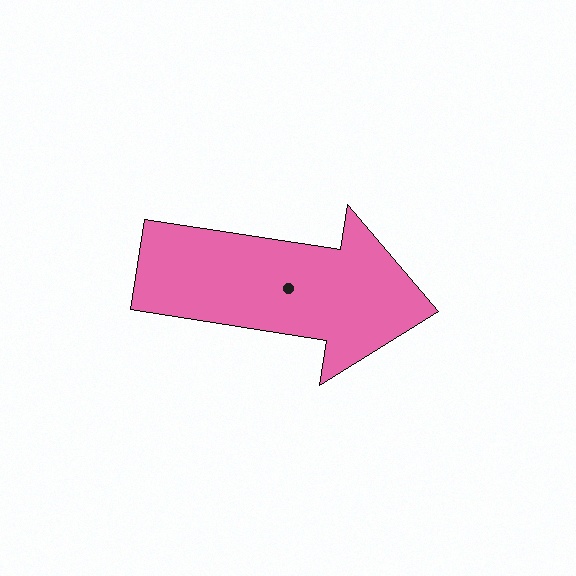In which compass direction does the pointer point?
East.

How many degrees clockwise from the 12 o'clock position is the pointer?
Approximately 99 degrees.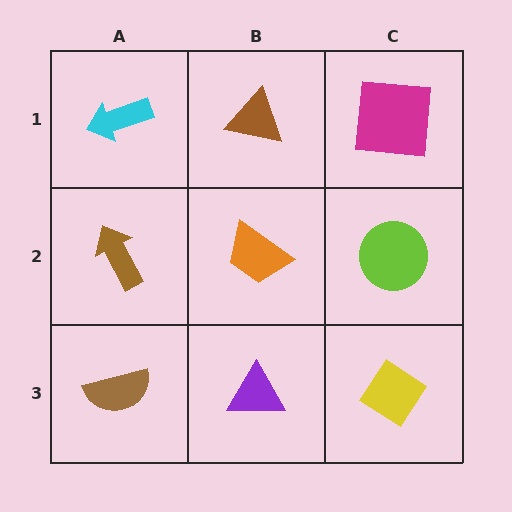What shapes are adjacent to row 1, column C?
A lime circle (row 2, column C), a brown triangle (row 1, column B).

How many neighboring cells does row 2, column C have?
3.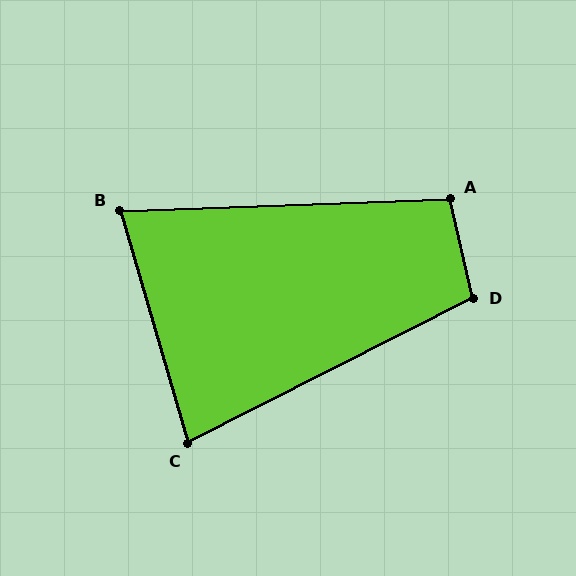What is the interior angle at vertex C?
Approximately 79 degrees (acute).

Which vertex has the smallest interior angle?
B, at approximately 76 degrees.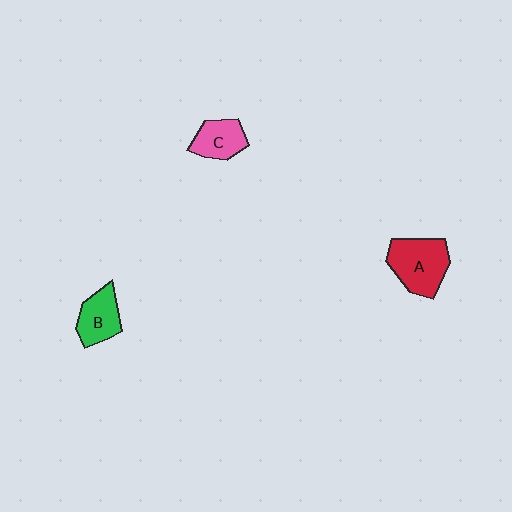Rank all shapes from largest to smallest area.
From largest to smallest: A (red), B (green), C (pink).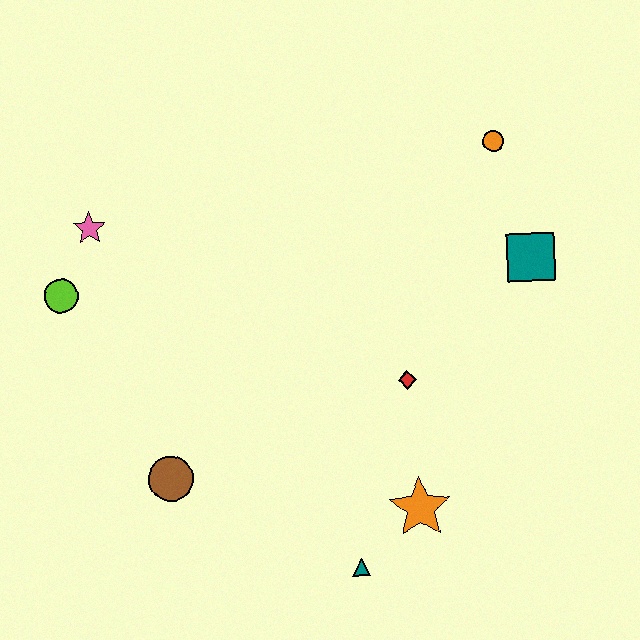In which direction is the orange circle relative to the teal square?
The orange circle is above the teal square.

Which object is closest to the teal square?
The orange circle is closest to the teal square.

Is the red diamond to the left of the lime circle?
No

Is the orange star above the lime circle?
No